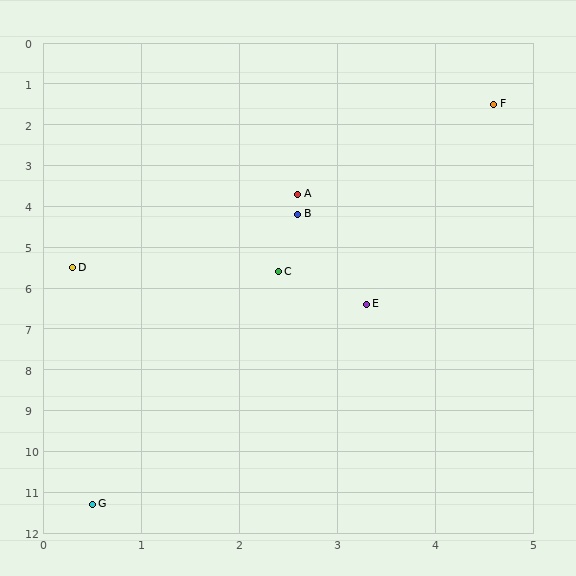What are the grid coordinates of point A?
Point A is at approximately (2.6, 3.7).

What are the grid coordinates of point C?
Point C is at approximately (2.4, 5.6).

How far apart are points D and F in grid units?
Points D and F are about 5.9 grid units apart.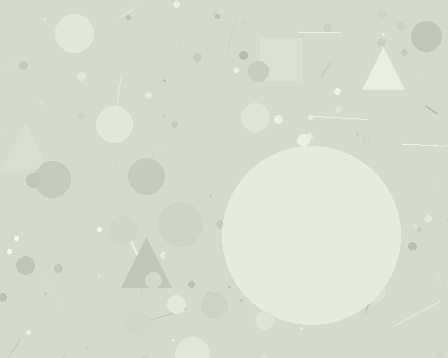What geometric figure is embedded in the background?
A circle is embedded in the background.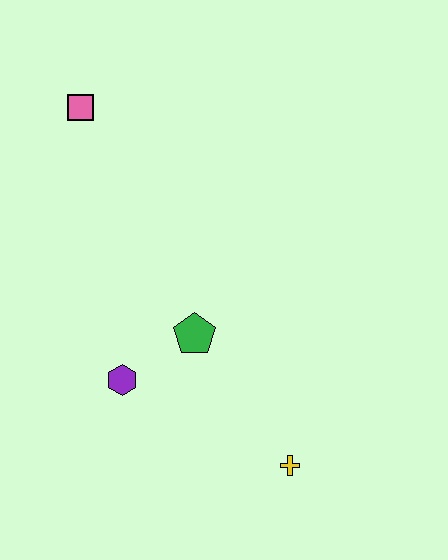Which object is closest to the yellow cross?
The green pentagon is closest to the yellow cross.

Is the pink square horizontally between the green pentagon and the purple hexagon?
No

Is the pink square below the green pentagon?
No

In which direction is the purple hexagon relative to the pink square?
The purple hexagon is below the pink square.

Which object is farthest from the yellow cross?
The pink square is farthest from the yellow cross.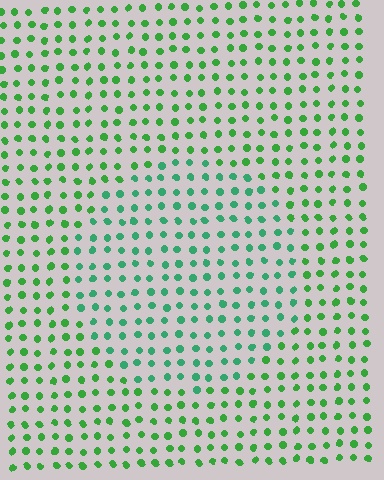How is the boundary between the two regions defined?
The boundary is defined purely by a slight shift in hue (about 29 degrees). Spacing, size, and orientation are identical on both sides.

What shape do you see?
I see a circle.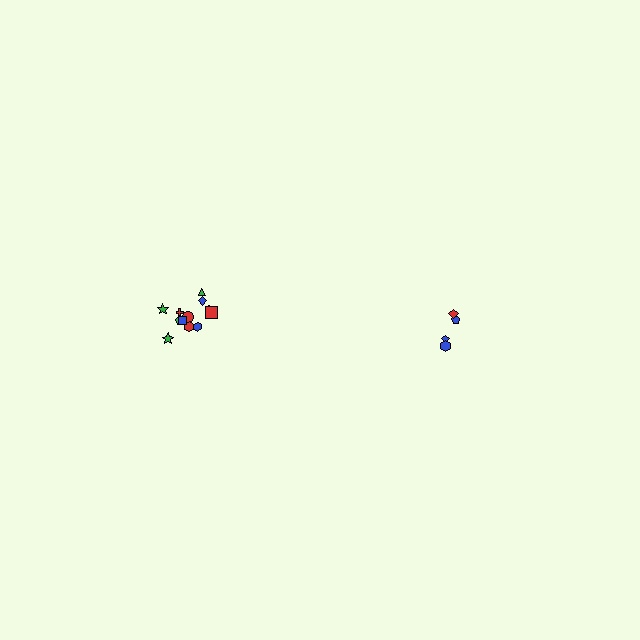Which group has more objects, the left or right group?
The left group.